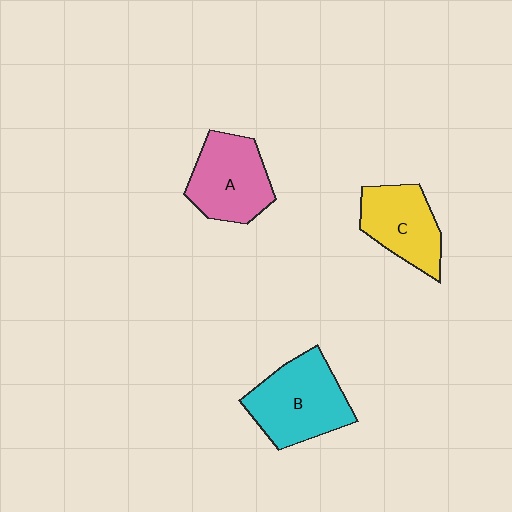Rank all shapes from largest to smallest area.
From largest to smallest: B (cyan), A (pink), C (yellow).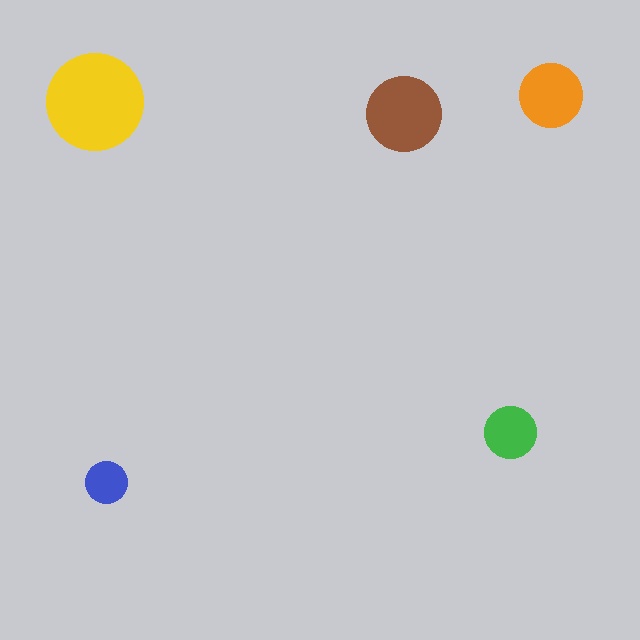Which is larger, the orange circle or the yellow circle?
The yellow one.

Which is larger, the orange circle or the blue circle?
The orange one.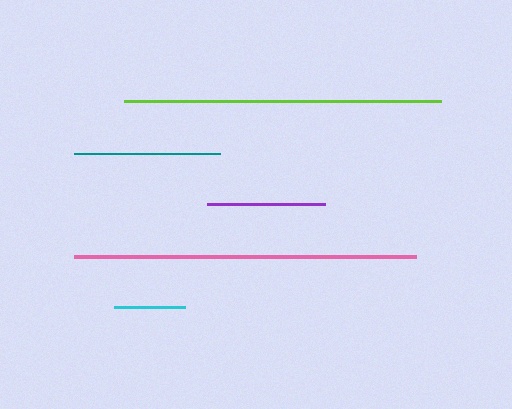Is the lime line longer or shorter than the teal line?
The lime line is longer than the teal line.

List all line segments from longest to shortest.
From longest to shortest: pink, lime, teal, purple, cyan.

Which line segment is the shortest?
The cyan line is the shortest at approximately 71 pixels.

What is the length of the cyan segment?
The cyan segment is approximately 71 pixels long.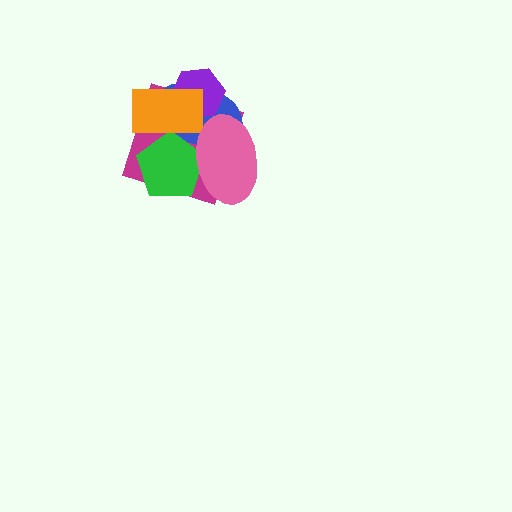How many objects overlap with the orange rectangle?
4 objects overlap with the orange rectangle.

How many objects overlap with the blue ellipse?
5 objects overlap with the blue ellipse.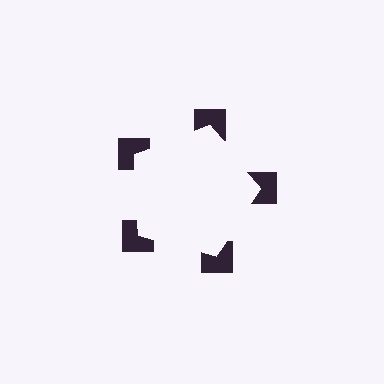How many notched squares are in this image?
There are 5 — one at each vertex of the illusory pentagon.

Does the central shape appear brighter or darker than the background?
It typically appears slightly brighter than the background, even though no actual brightness change is drawn.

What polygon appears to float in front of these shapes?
An illusory pentagon — its edges are inferred from the aligned wedge cuts in the notched squares, not physically drawn.